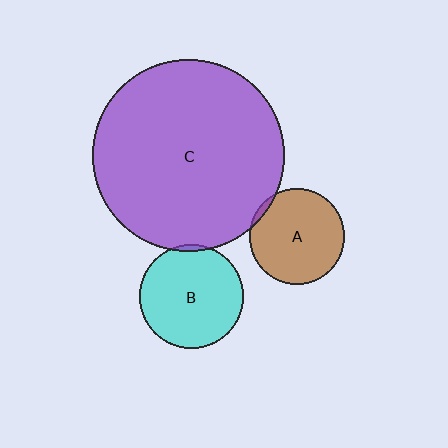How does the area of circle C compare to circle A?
Approximately 4.0 times.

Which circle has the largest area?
Circle C (purple).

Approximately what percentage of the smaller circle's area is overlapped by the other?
Approximately 5%.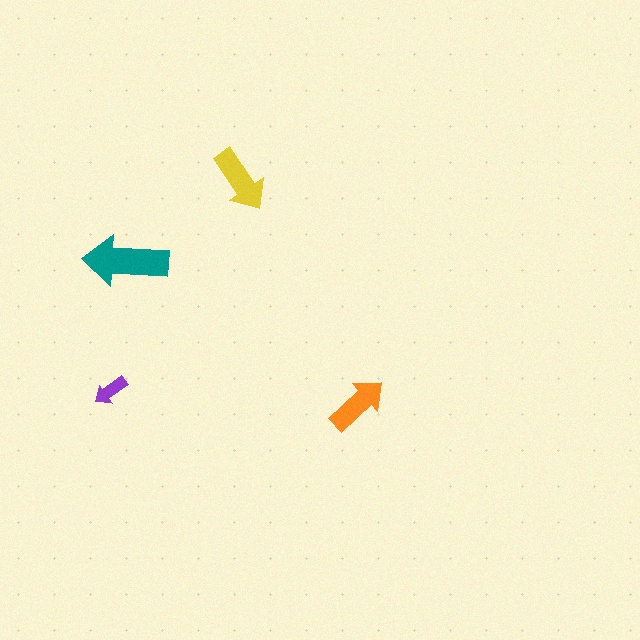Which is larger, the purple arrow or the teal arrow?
The teal one.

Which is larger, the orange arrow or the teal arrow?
The teal one.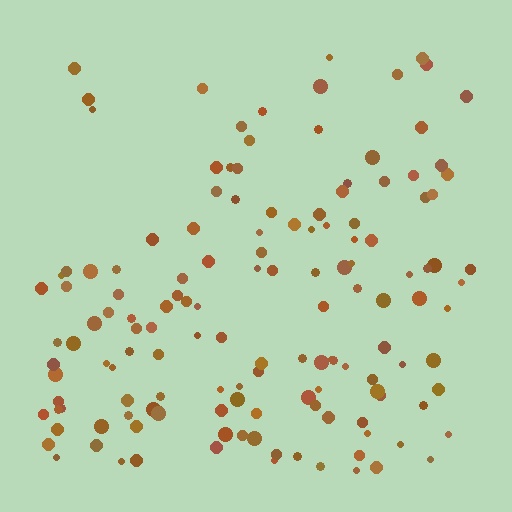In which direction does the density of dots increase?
From top to bottom, with the bottom side densest.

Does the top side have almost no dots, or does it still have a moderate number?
Still a moderate number, just noticeably fewer than the bottom.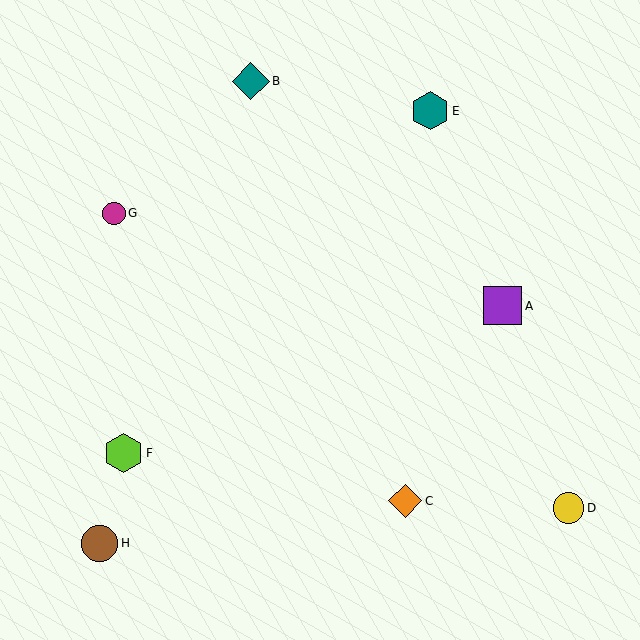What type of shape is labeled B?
Shape B is a teal diamond.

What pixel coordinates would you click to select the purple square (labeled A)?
Click at (503, 306) to select the purple square A.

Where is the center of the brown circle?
The center of the brown circle is at (100, 543).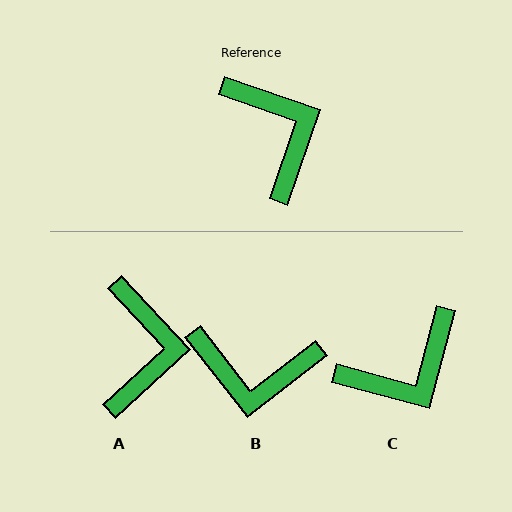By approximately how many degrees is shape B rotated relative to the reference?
Approximately 123 degrees clockwise.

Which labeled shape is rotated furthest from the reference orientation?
B, about 123 degrees away.